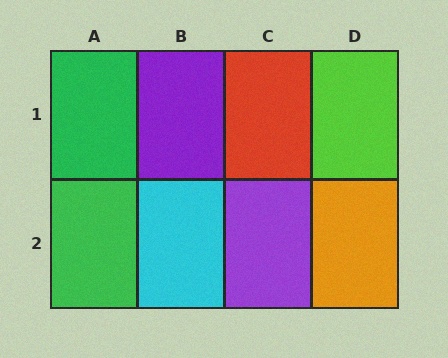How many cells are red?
1 cell is red.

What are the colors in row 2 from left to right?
Green, cyan, purple, orange.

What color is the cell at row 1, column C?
Red.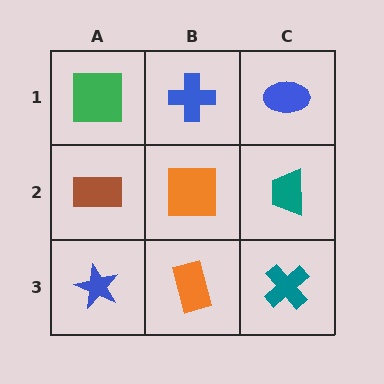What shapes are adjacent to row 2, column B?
A blue cross (row 1, column B), an orange rectangle (row 3, column B), a brown rectangle (row 2, column A), a teal trapezoid (row 2, column C).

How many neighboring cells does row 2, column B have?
4.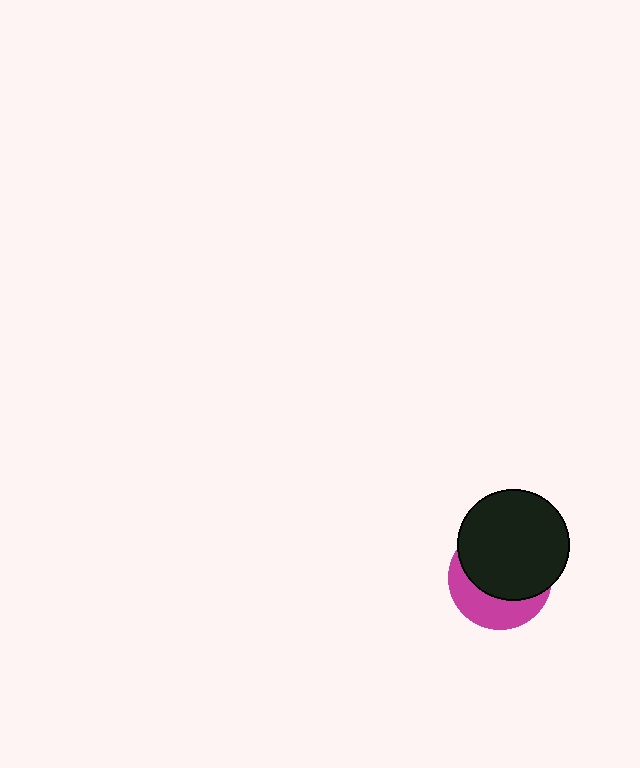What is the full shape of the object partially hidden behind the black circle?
The partially hidden object is a magenta circle.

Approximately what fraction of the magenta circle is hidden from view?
Roughly 64% of the magenta circle is hidden behind the black circle.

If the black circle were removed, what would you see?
You would see the complete magenta circle.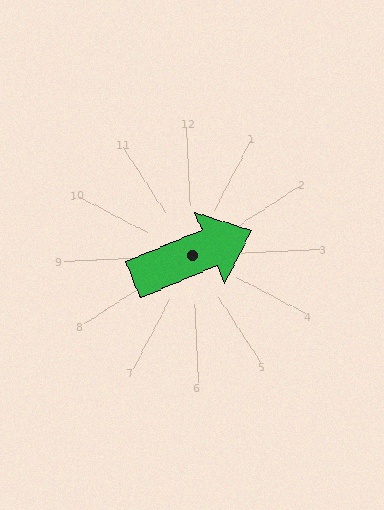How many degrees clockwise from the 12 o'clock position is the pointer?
Approximately 70 degrees.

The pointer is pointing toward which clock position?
Roughly 2 o'clock.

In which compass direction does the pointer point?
East.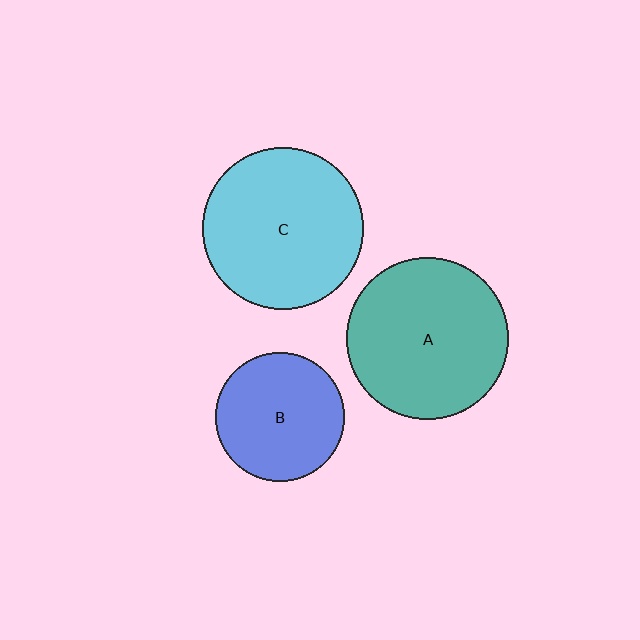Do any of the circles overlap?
No, none of the circles overlap.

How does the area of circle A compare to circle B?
Approximately 1.6 times.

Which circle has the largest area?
Circle C (cyan).